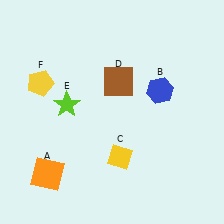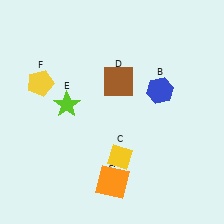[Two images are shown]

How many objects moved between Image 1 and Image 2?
1 object moved between the two images.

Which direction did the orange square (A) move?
The orange square (A) moved right.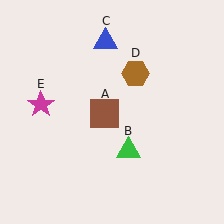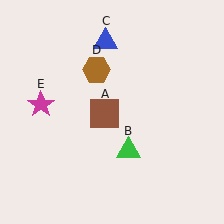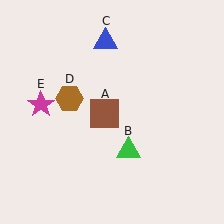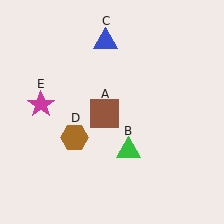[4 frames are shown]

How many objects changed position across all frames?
1 object changed position: brown hexagon (object D).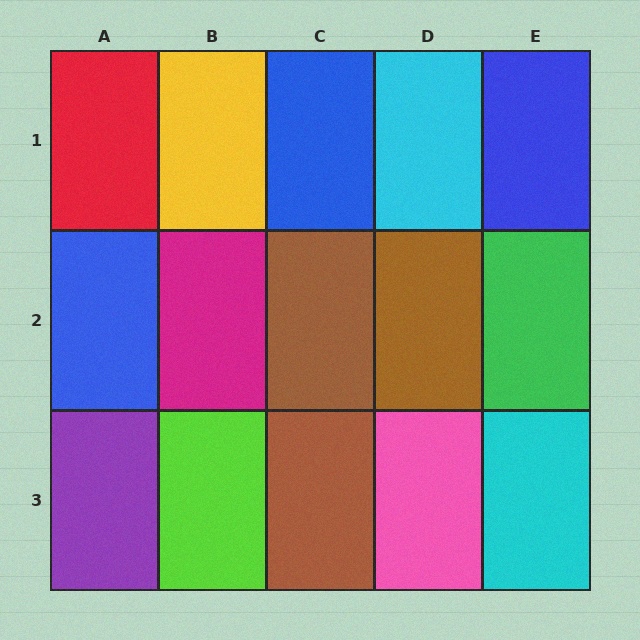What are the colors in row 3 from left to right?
Purple, lime, brown, pink, cyan.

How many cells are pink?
1 cell is pink.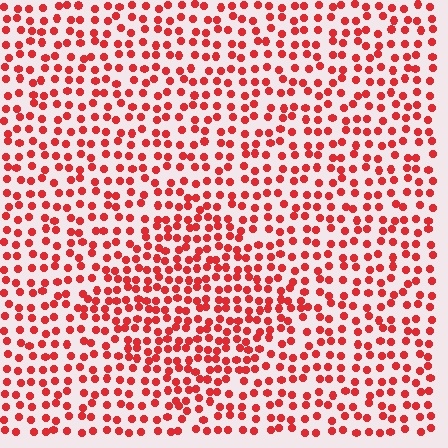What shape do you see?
I see a diamond.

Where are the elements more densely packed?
The elements are more densely packed inside the diamond boundary.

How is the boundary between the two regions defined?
The boundary is defined by a change in element density (approximately 1.5x ratio). All elements are the same color, size, and shape.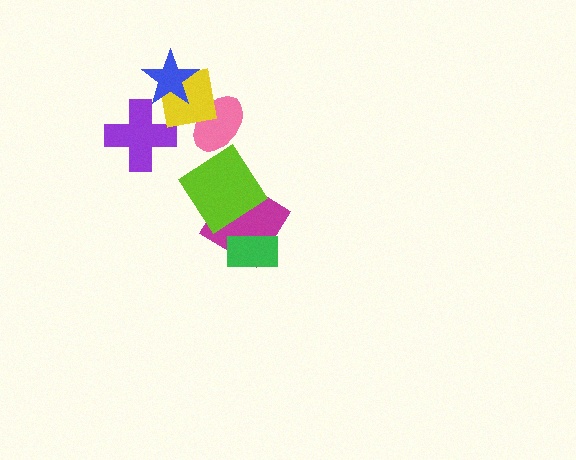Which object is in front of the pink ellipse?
The yellow square is in front of the pink ellipse.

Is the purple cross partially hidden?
Yes, it is partially covered by another shape.